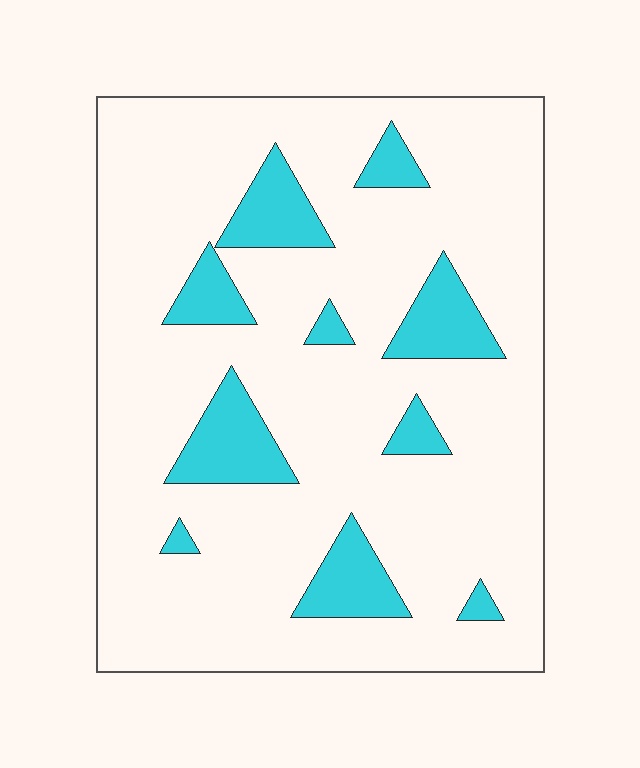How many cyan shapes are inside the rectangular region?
10.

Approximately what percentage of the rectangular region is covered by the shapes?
Approximately 15%.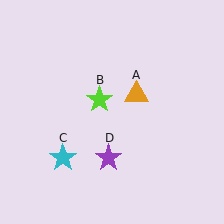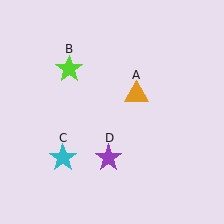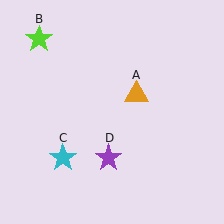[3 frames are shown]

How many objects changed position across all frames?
1 object changed position: lime star (object B).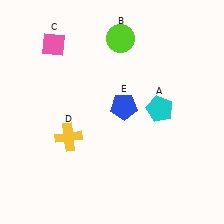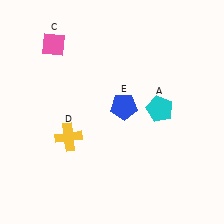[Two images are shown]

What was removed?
The lime circle (B) was removed in Image 2.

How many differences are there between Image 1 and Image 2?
There is 1 difference between the two images.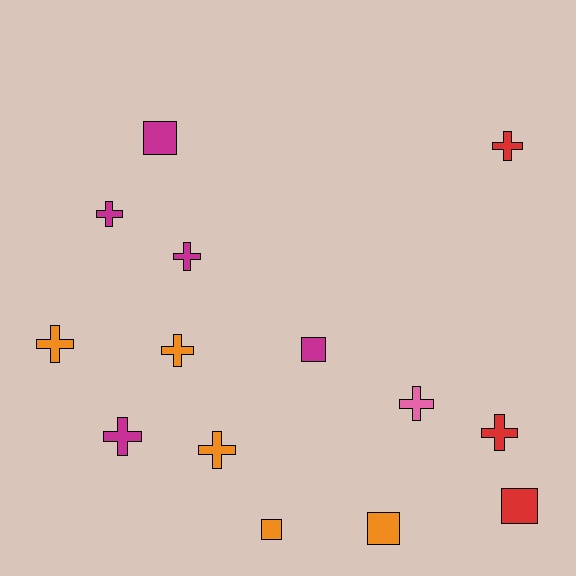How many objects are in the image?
There are 14 objects.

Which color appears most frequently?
Magenta, with 5 objects.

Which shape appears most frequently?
Cross, with 9 objects.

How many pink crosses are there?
There is 1 pink cross.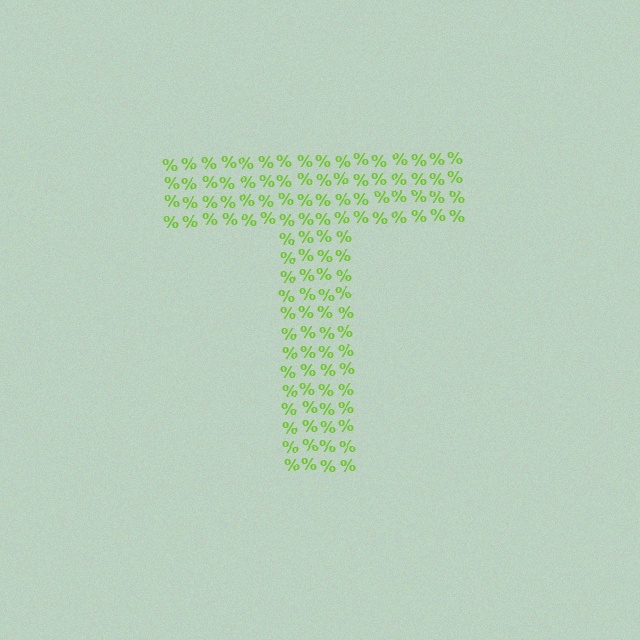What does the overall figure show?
The overall figure shows the letter T.